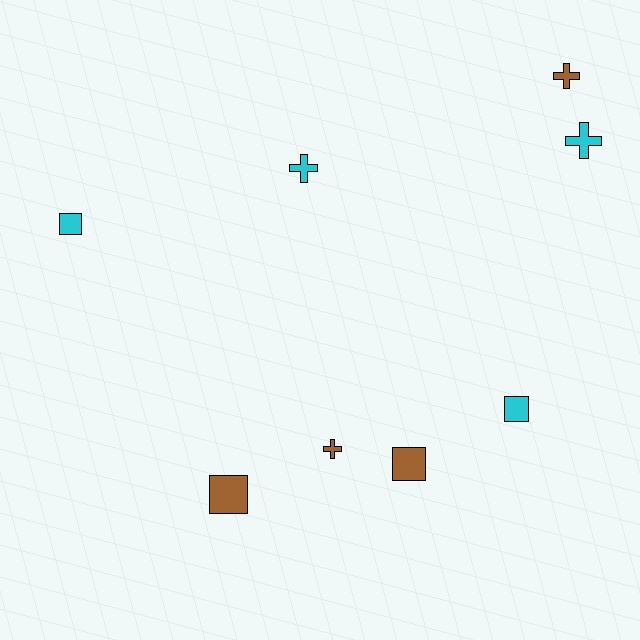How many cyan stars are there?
There are no cyan stars.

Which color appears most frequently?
Brown, with 4 objects.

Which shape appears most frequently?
Cross, with 4 objects.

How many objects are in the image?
There are 8 objects.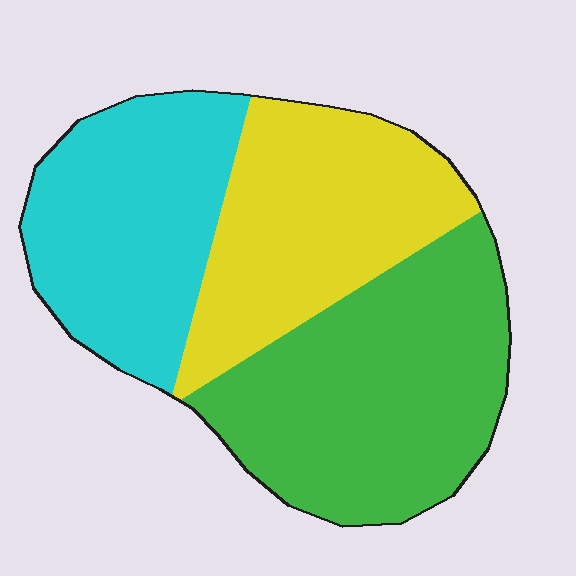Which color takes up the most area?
Green, at roughly 40%.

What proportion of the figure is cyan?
Cyan covers about 30% of the figure.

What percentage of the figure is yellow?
Yellow takes up between a quarter and a half of the figure.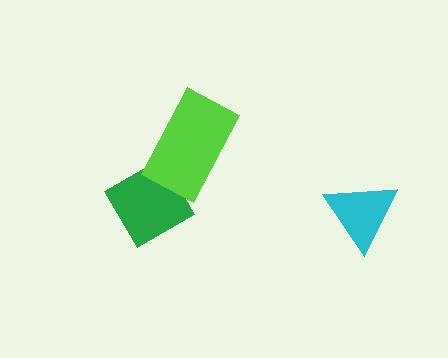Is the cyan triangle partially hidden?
No, no other shape covers it.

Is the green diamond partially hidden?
Yes, it is partially covered by another shape.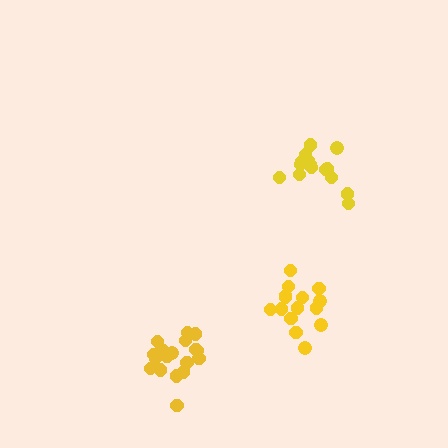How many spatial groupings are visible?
There are 3 spatial groupings.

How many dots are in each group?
Group 1: 15 dots, Group 2: 15 dots, Group 3: 19 dots (49 total).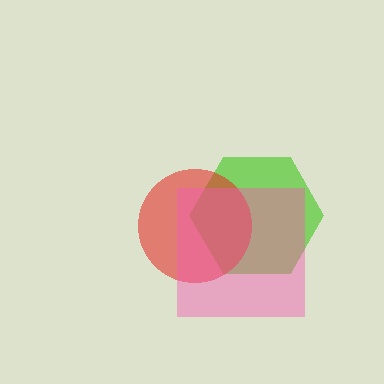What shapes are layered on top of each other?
The layered shapes are: a lime hexagon, a red circle, a pink square.